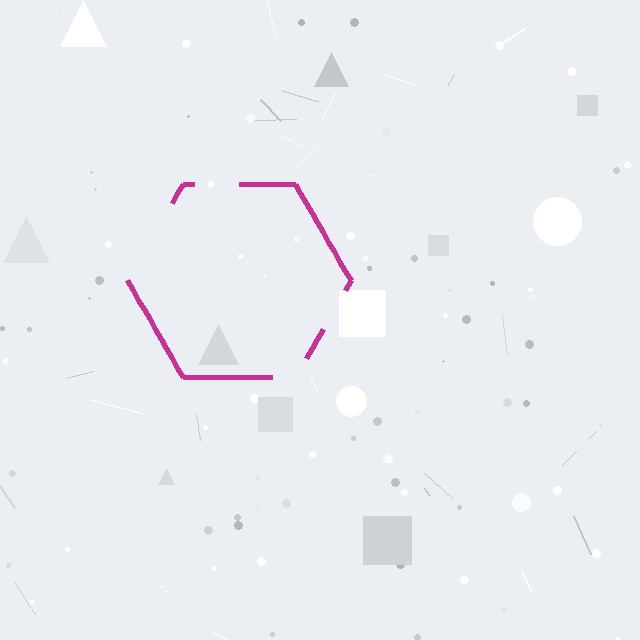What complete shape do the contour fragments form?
The contour fragments form a hexagon.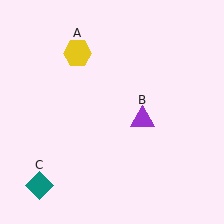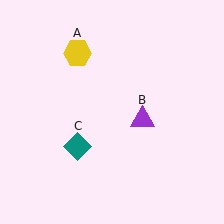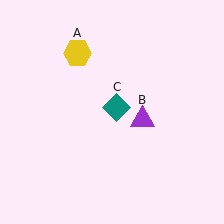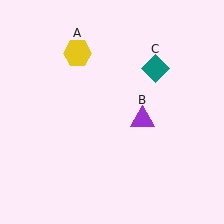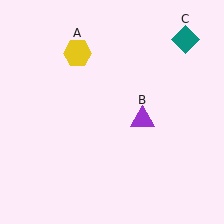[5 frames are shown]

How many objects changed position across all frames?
1 object changed position: teal diamond (object C).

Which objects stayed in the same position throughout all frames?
Yellow hexagon (object A) and purple triangle (object B) remained stationary.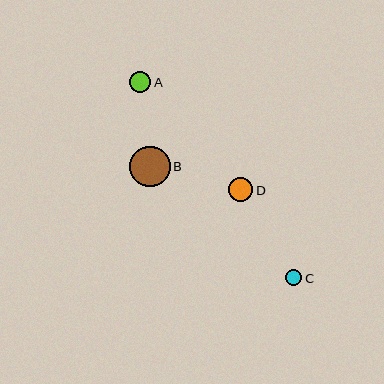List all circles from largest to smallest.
From largest to smallest: B, D, A, C.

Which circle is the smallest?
Circle C is the smallest with a size of approximately 16 pixels.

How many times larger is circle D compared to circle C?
Circle D is approximately 1.5 times the size of circle C.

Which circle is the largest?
Circle B is the largest with a size of approximately 41 pixels.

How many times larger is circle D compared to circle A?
Circle D is approximately 1.1 times the size of circle A.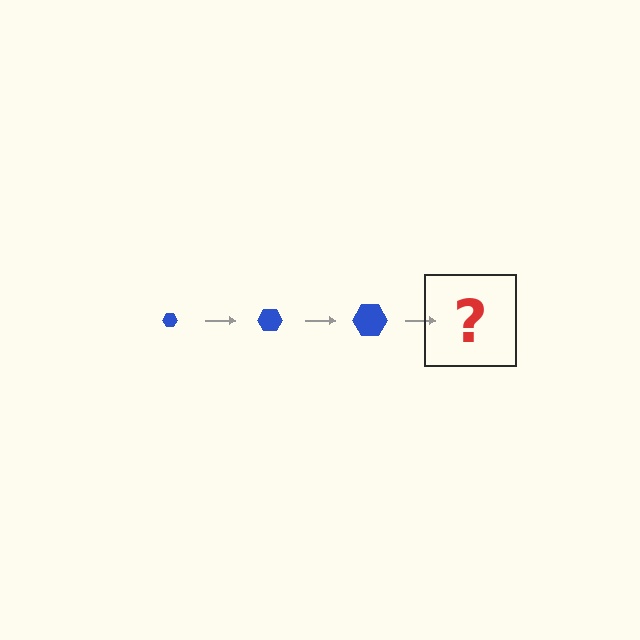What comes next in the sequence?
The next element should be a blue hexagon, larger than the previous one.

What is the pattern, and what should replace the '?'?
The pattern is that the hexagon gets progressively larger each step. The '?' should be a blue hexagon, larger than the previous one.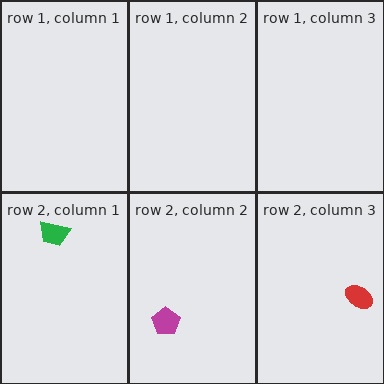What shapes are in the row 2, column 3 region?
The red ellipse.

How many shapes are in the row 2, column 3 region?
1.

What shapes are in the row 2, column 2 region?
The magenta pentagon.